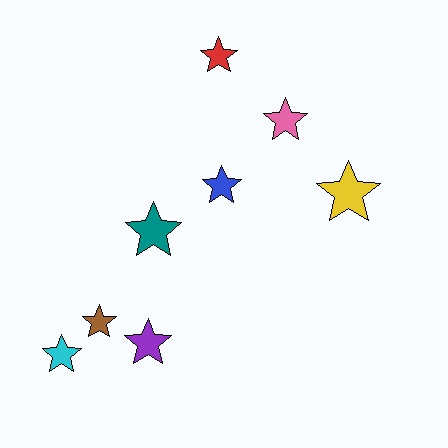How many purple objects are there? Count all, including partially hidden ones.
There is 1 purple object.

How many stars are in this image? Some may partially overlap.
There are 8 stars.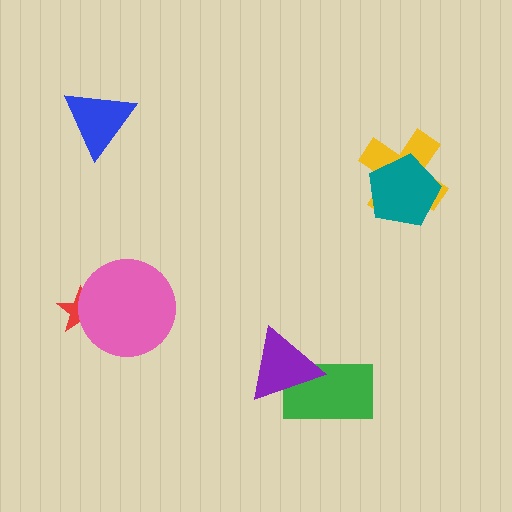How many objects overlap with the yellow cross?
1 object overlaps with the yellow cross.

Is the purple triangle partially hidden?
No, no other shape covers it.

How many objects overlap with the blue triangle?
0 objects overlap with the blue triangle.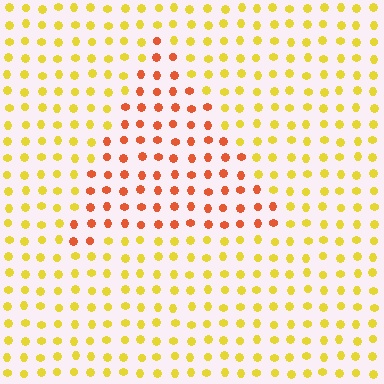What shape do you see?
I see a triangle.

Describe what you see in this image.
The image is filled with small yellow elements in a uniform arrangement. A triangle-shaped region is visible where the elements are tinted to a slightly different hue, forming a subtle color boundary.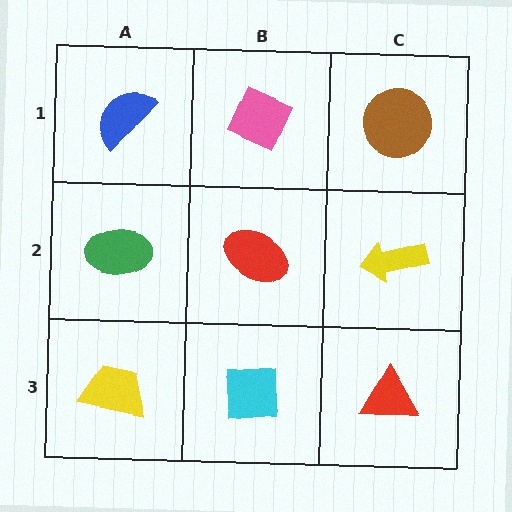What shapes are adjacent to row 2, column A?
A blue semicircle (row 1, column A), a yellow trapezoid (row 3, column A), a red ellipse (row 2, column B).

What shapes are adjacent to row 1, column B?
A red ellipse (row 2, column B), a blue semicircle (row 1, column A), a brown circle (row 1, column C).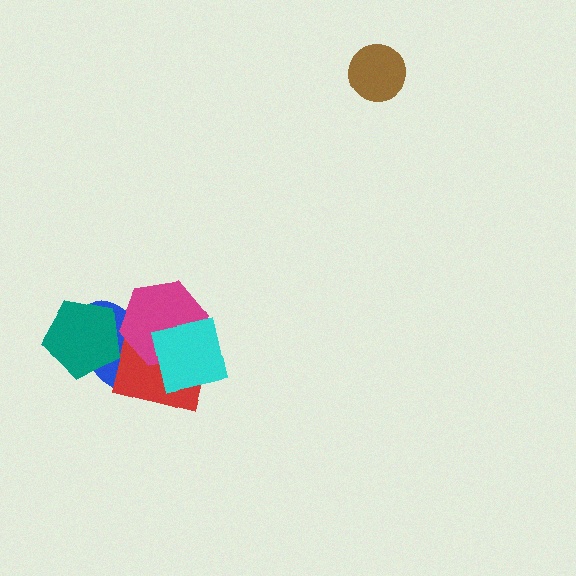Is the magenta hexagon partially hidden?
Yes, it is partially covered by another shape.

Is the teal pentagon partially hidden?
No, no other shape covers it.